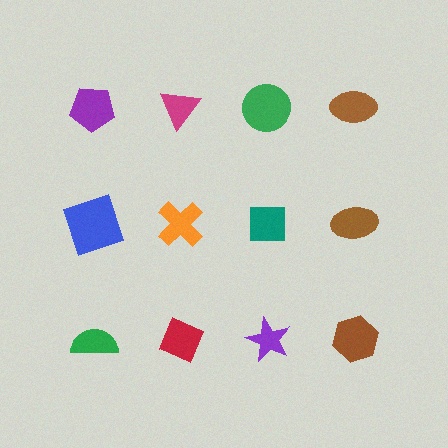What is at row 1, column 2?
A magenta triangle.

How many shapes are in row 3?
4 shapes.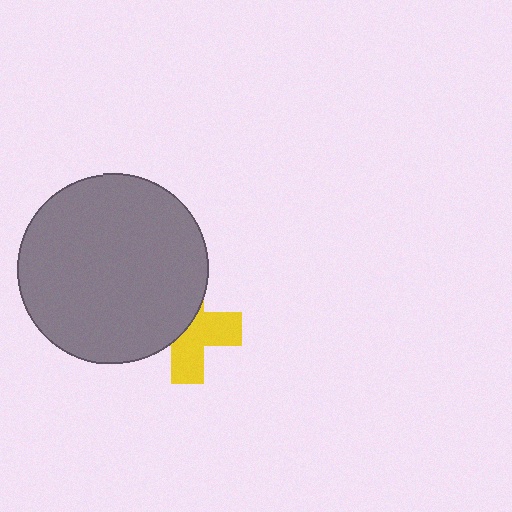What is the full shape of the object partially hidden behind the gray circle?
The partially hidden object is a yellow cross.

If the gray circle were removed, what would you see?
You would see the complete yellow cross.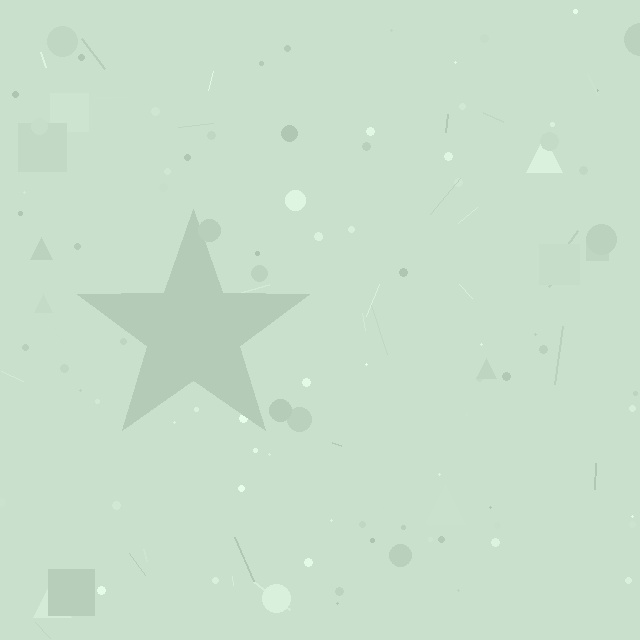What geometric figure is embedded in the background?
A star is embedded in the background.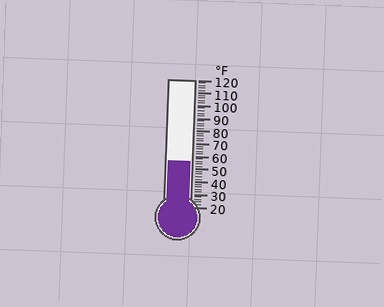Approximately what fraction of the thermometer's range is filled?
The thermometer is filled to approximately 35% of its range.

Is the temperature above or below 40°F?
The temperature is above 40°F.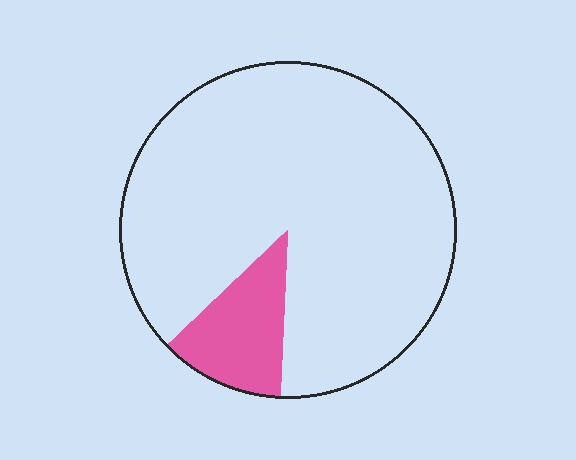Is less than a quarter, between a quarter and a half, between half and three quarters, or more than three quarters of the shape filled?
Less than a quarter.